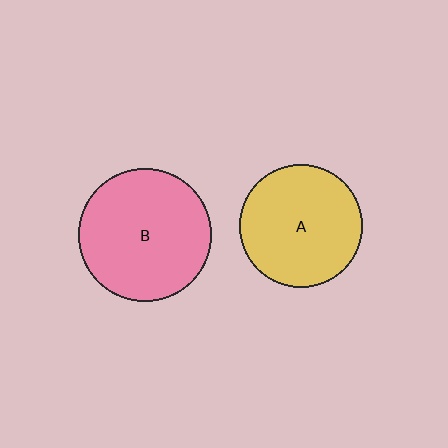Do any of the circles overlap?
No, none of the circles overlap.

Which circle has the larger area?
Circle B (pink).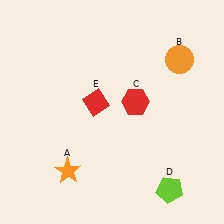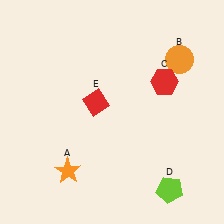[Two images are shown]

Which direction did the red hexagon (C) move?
The red hexagon (C) moved right.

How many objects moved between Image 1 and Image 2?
1 object moved between the two images.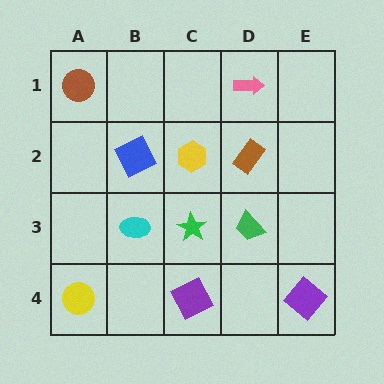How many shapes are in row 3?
3 shapes.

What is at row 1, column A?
A brown circle.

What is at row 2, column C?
A yellow hexagon.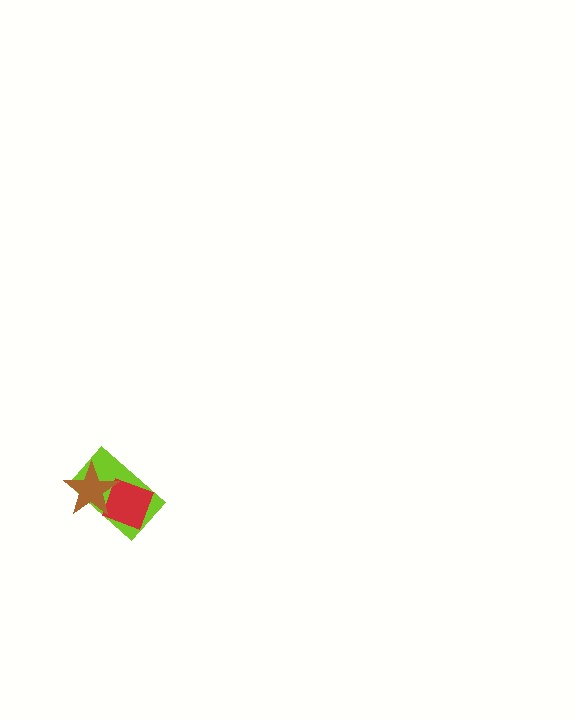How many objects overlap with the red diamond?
2 objects overlap with the red diamond.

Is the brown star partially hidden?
No, no other shape covers it.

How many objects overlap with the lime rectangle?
2 objects overlap with the lime rectangle.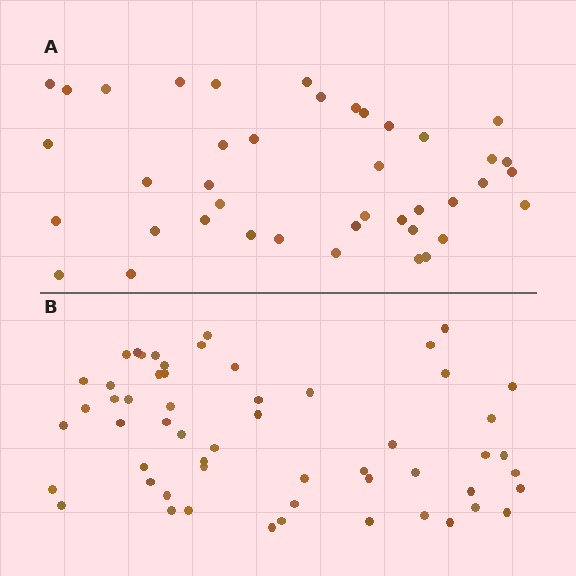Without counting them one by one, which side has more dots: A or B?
Region B (the bottom region) has more dots.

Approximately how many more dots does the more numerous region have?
Region B has approximately 15 more dots than region A.